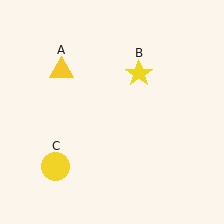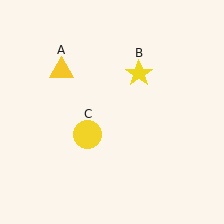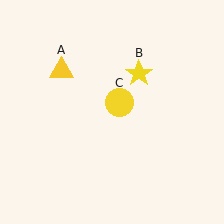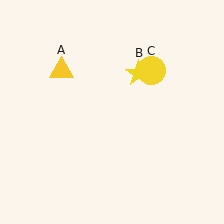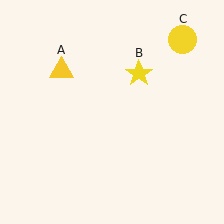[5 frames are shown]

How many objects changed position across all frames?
1 object changed position: yellow circle (object C).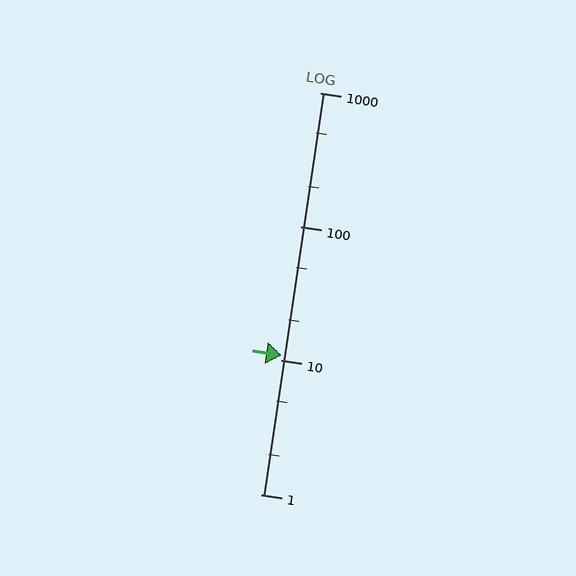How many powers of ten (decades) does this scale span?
The scale spans 3 decades, from 1 to 1000.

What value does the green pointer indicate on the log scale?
The pointer indicates approximately 11.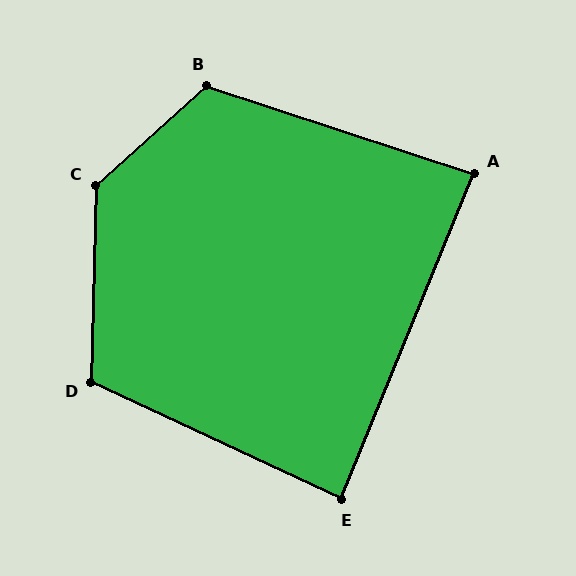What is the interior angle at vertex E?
Approximately 87 degrees (approximately right).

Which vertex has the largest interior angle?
C, at approximately 133 degrees.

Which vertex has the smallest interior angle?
A, at approximately 86 degrees.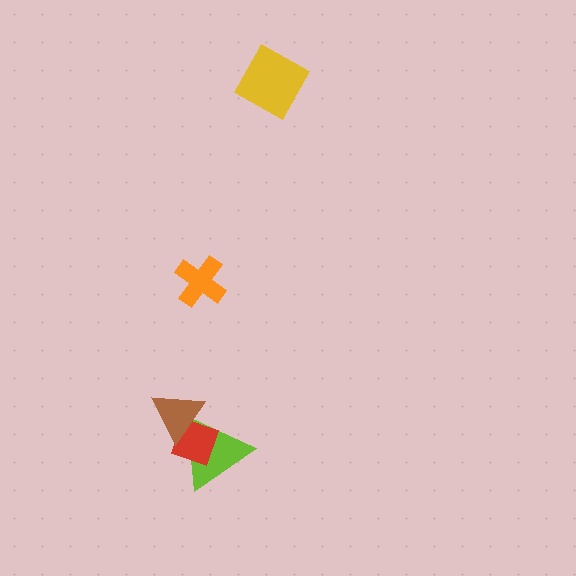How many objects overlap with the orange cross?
0 objects overlap with the orange cross.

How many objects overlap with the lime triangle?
2 objects overlap with the lime triangle.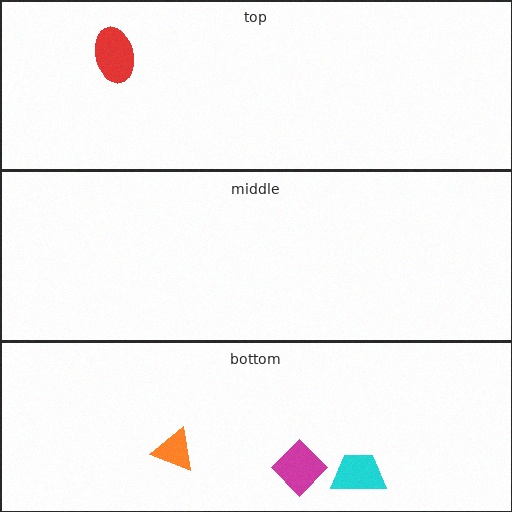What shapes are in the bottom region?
The cyan trapezoid, the magenta diamond, the orange triangle.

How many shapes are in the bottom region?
3.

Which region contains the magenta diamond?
The bottom region.